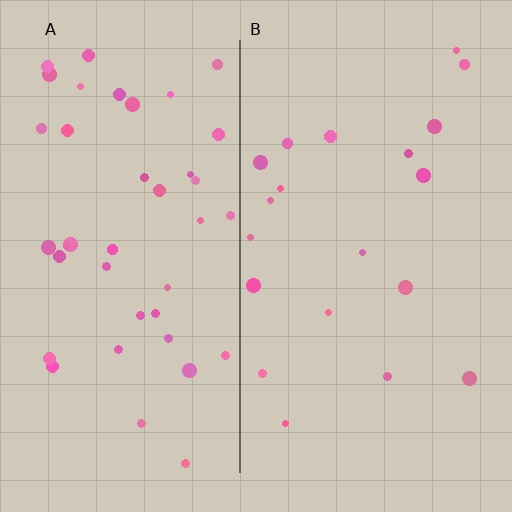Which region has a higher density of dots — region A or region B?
A (the left).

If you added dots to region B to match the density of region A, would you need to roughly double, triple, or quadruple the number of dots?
Approximately double.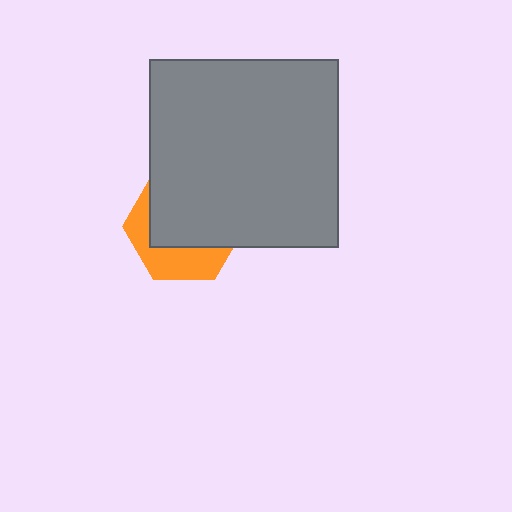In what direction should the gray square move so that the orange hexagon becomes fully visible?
The gray square should move up. That is the shortest direction to clear the overlap and leave the orange hexagon fully visible.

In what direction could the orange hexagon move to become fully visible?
The orange hexagon could move down. That would shift it out from behind the gray square entirely.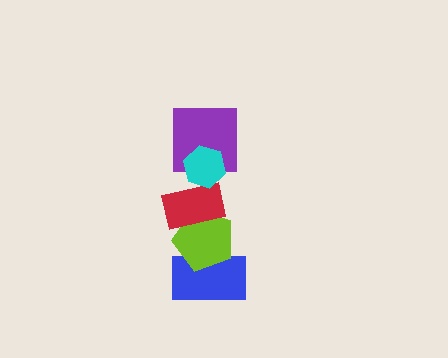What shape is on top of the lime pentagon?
The red rectangle is on top of the lime pentagon.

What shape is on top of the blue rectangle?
The lime pentagon is on top of the blue rectangle.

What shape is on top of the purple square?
The cyan hexagon is on top of the purple square.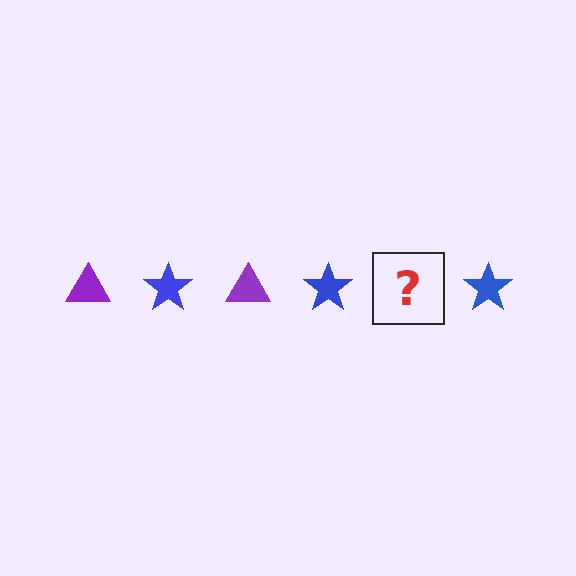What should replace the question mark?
The question mark should be replaced with a purple triangle.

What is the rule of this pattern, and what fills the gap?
The rule is that the pattern alternates between purple triangle and blue star. The gap should be filled with a purple triangle.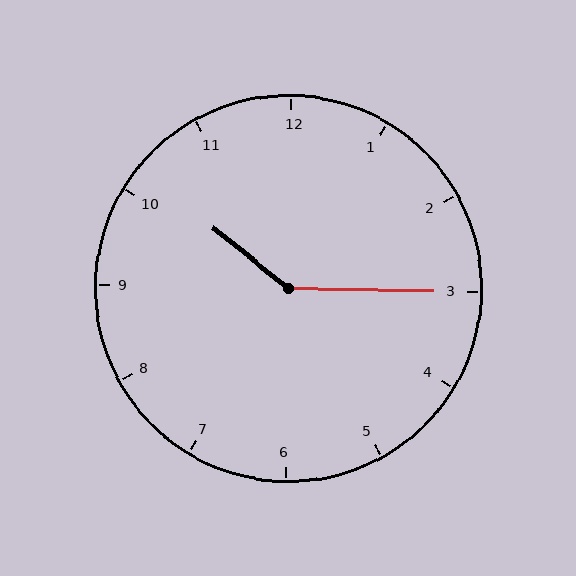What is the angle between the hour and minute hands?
Approximately 142 degrees.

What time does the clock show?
10:15.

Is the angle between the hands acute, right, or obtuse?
It is obtuse.